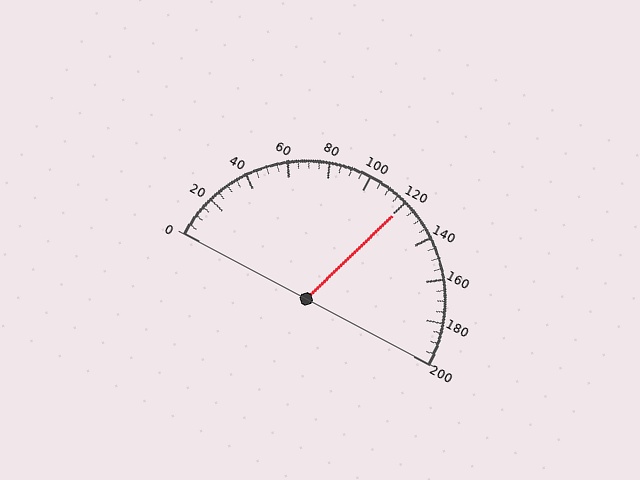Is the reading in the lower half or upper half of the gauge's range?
The reading is in the upper half of the range (0 to 200).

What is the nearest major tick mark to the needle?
The nearest major tick mark is 120.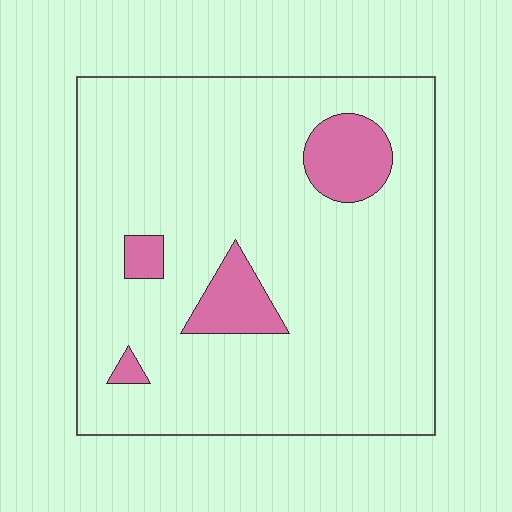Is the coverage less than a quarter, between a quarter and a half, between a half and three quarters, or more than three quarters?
Less than a quarter.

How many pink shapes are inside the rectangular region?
4.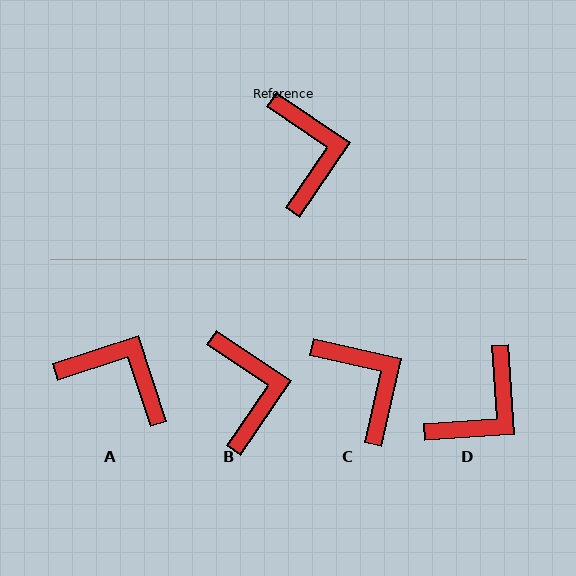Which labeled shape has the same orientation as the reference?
B.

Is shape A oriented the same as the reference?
No, it is off by about 52 degrees.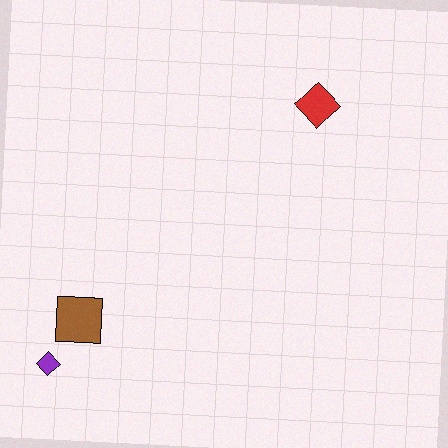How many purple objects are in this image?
There is 1 purple object.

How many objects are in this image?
There are 3 objects.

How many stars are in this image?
There are no stars.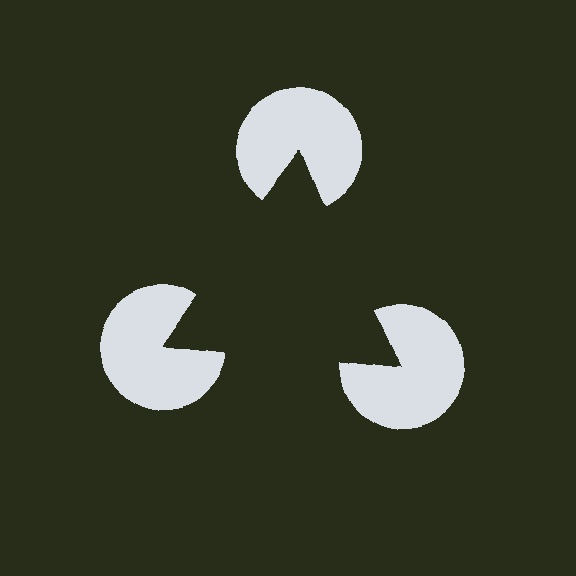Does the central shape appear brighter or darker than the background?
It typically appears slightly darker than the background, even though no actual brightness change is drawn.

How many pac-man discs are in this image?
There are 3 — one at each vertex of the illusory triangle.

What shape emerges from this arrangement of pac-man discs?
An illusory triangle — its edges are inferred from the aligned wedge cuts in the pac-man discs, not physically drawn.